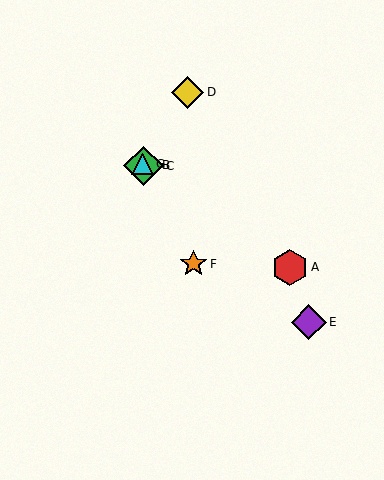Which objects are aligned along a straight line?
Objects B, C, F, G are aligned along a straight line.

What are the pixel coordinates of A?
Object A is at (290, 267).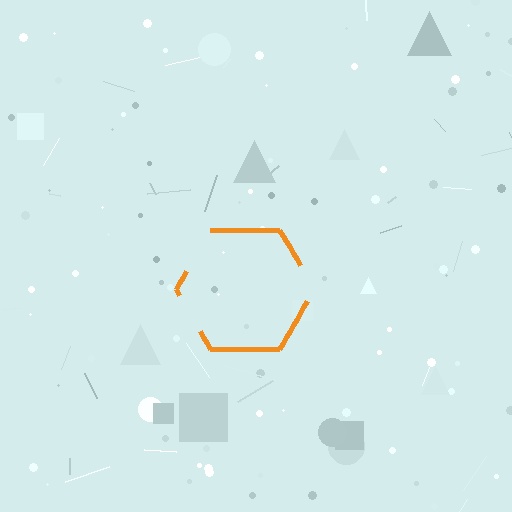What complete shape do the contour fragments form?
The contour fragments form a hexagon.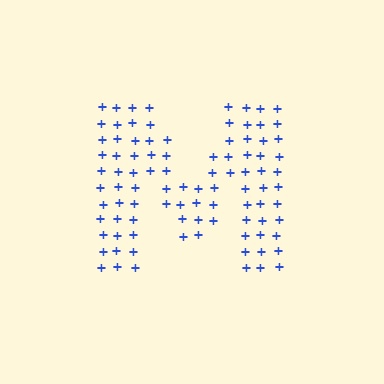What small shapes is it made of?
It is made of small plus signs.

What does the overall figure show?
The overall figure shows the letter M.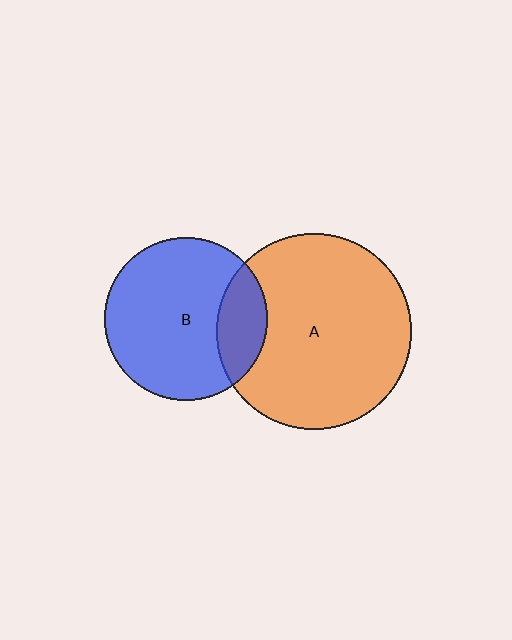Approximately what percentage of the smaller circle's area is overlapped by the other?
Approximately 20%.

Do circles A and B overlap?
Yes.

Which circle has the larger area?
Circle A (orange).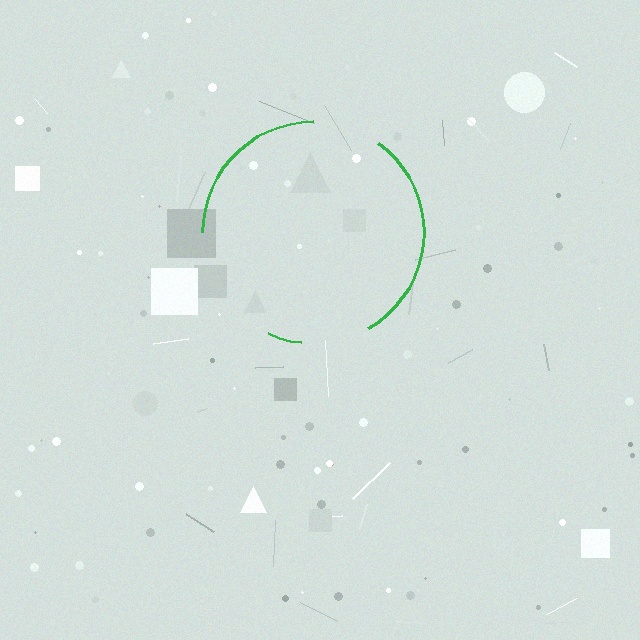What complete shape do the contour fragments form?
The contour fragments form a circle.